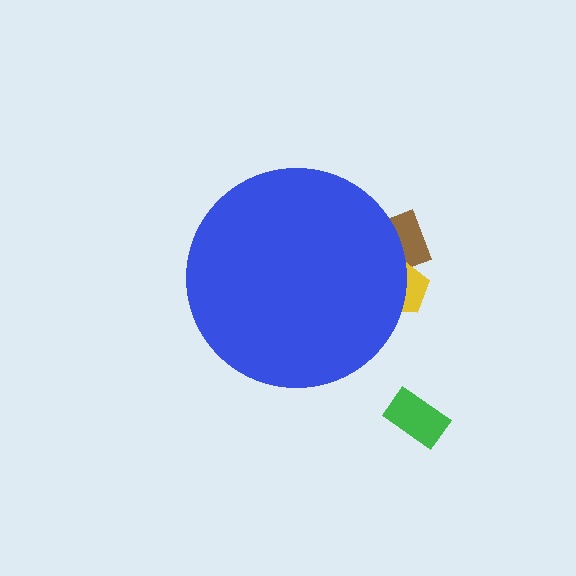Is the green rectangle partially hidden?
No, the green rectangle is fully visible.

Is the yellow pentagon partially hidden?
Yes, the yellow pentagon is partially hidden behind the blue circle.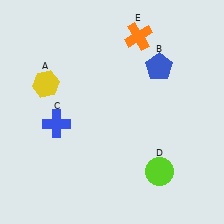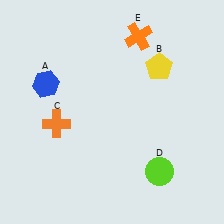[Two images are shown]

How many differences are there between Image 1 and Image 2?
There are 3 differences between the two images.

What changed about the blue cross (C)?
In Image 1, C is blue. In Image 2, it changed to orange.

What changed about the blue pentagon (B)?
In Image 1, B is blue. In Image 2, it changed to yellow.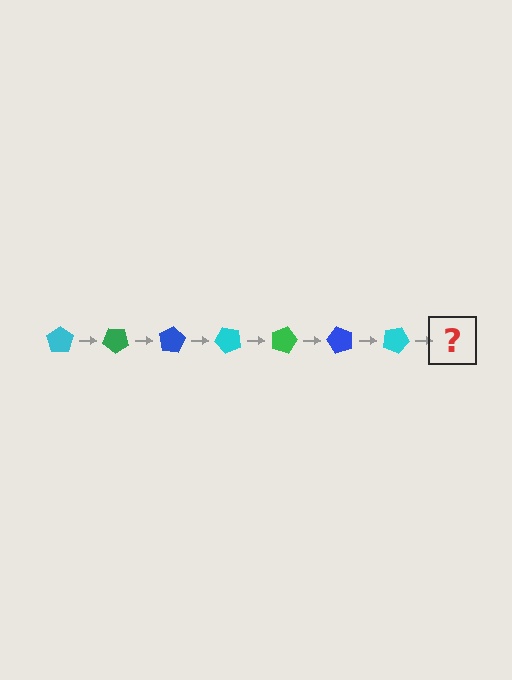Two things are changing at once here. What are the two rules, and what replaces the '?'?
The two rules are that it rotates 40 degrees each step and the color cycles through cyan, green, and blue. The '?' should be a green pentagon, rotated 280 degrees from the start.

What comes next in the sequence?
The next element should be a green pentagon, rotated 280 degrees from the start.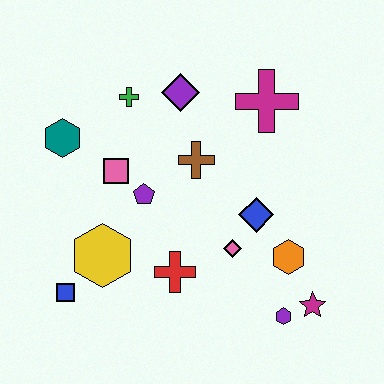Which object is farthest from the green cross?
The magenta star is farthest from the green cross.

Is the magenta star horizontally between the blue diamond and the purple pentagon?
No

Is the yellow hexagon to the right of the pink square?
No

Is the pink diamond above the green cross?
No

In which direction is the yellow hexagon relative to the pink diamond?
The yellow hexagon is to the left of the pink diamond.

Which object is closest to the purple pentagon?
The pink square is closest to the purple pentagon.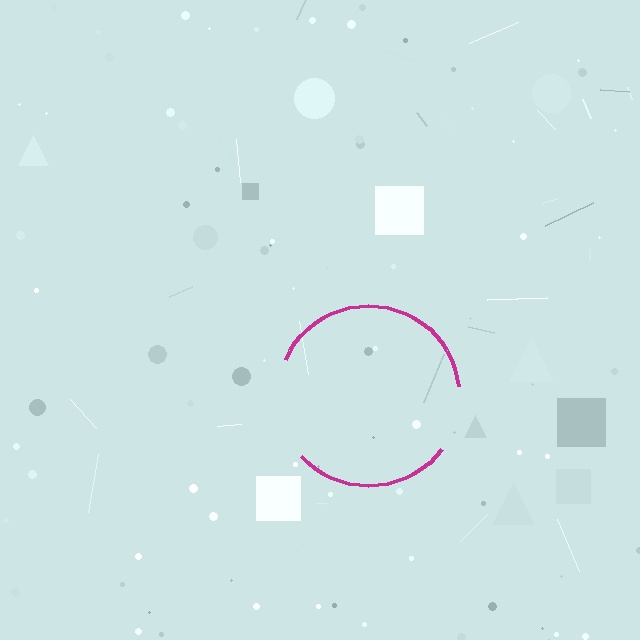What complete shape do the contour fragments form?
The contour fragments form a circle.